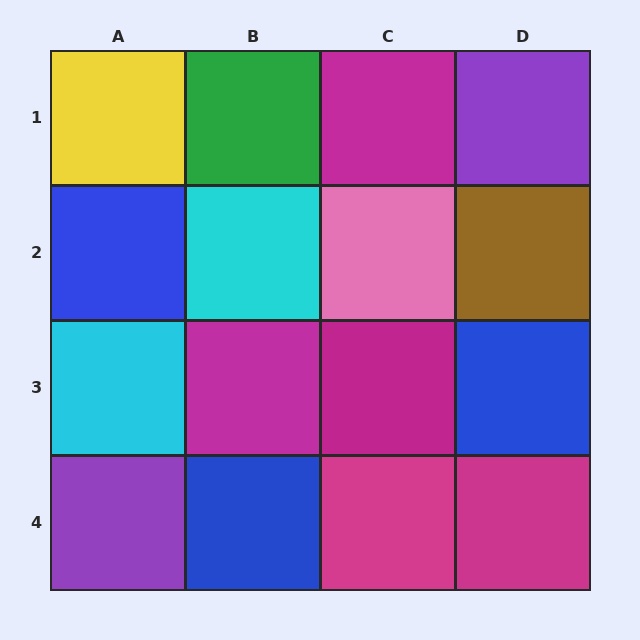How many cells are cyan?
2 cells are cyan.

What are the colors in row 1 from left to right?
Yellow, green, magenta, purple.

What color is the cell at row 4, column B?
Blue.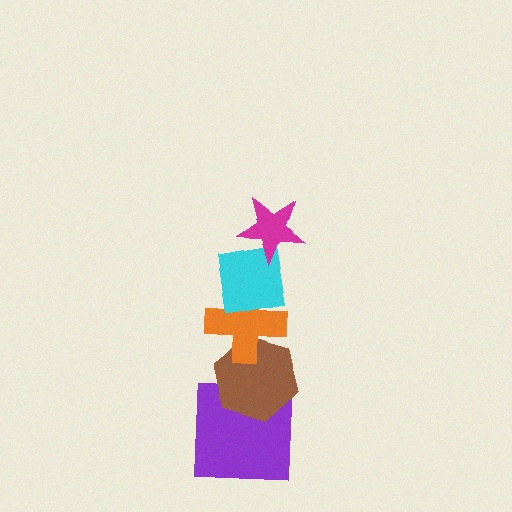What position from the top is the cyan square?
The cyan square is 2nd from the top.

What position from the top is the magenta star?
The magenta star is 1st from the top.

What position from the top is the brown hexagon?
The brown hexagon is 4th from the top.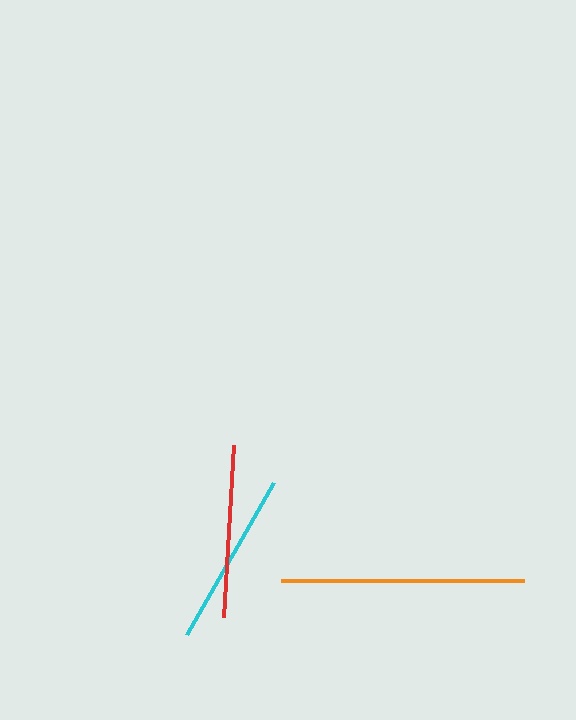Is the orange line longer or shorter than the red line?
The orange line is longer than the red line.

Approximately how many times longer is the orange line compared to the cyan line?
The orange line is approximately 1.4 times the length of the cyan line.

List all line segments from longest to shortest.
From longest to shortest: orange, cyan, red.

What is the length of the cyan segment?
The cyan segment is approximately 175 pixels long.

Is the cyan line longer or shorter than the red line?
The cyan line is longer than the red line.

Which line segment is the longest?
The orange line is the longest at approximately 243 pixels.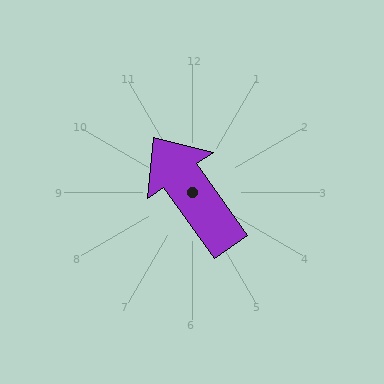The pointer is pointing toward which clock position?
Roughly 11 o'clock.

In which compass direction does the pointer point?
Northwest.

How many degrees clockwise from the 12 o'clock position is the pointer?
Approximately 325 degrees.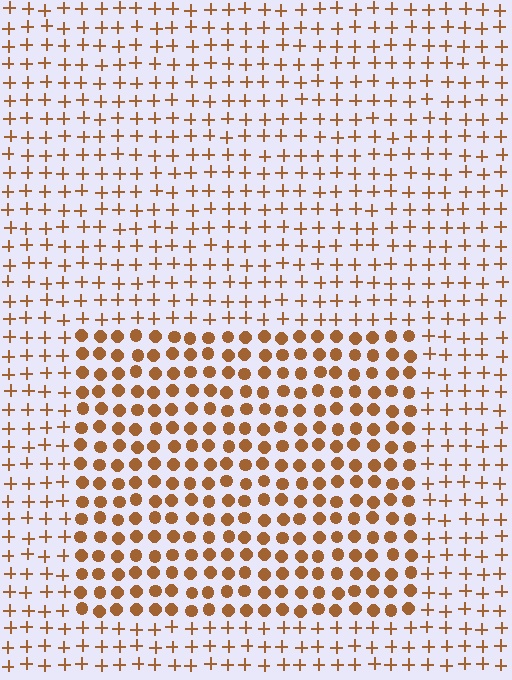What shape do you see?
I see a rectangle.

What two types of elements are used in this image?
The image uses circles inside the rectangle region and plus signs outside it.